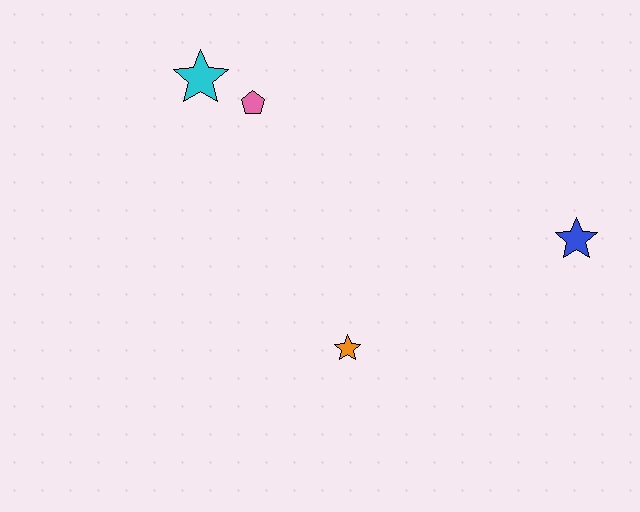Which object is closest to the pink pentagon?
The cyan star is closest to the pink pentagon.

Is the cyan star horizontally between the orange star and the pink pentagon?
No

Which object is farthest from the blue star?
The cyan star is farthest from the blue star.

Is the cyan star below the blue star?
No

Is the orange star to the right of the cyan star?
Yes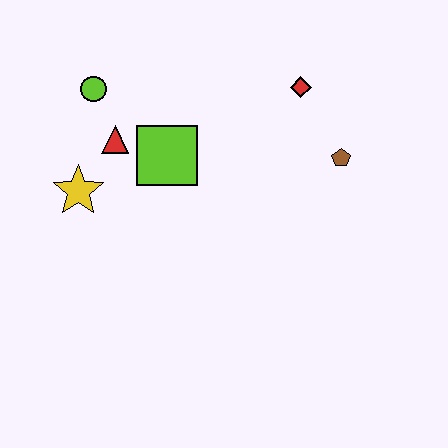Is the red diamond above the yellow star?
Yes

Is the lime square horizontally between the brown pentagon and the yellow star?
Yes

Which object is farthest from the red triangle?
The brown pentagon is farthest from the red triangle.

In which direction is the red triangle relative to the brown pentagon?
The red triangle is to the left of the brown pentagon.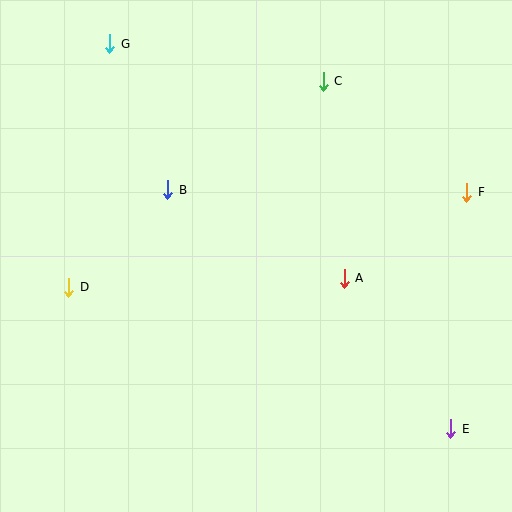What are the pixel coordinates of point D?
Point D is at (69, 287).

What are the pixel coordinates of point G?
Point G is at (110, 44).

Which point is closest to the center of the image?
Point A at (344, 278) is closest to the center.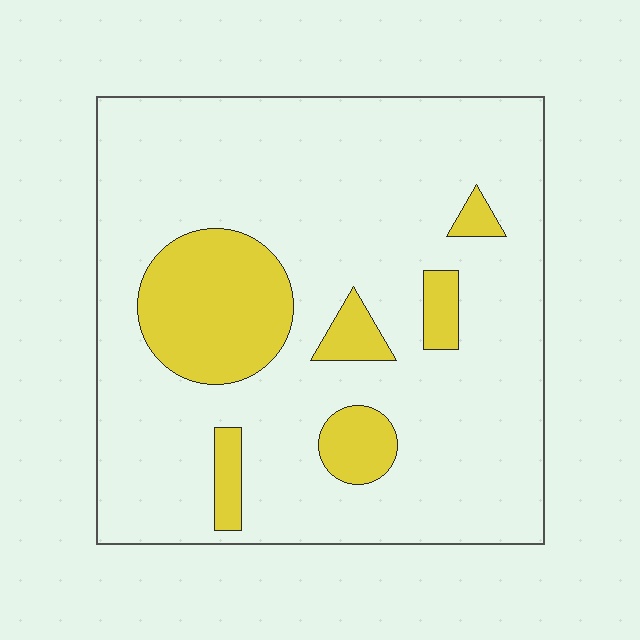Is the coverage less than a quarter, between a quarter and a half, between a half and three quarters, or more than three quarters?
Less than a quarter.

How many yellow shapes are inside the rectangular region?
6.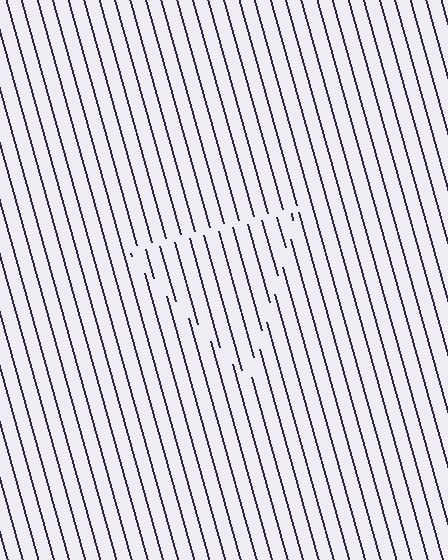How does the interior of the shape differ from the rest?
The interior of the shape contains the same grating, shifted by half a period — the contour is defined by the phase discontinuity where line-ends from the inner and outer gratings abut.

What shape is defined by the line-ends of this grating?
An illusory triangle. The interior of the shape contains the same grating, shifted by half a period — the contour is defined by the phase discontinuity where line-ends from the inner and outer gratings abut.